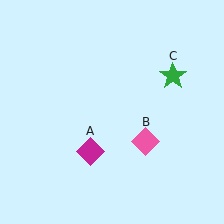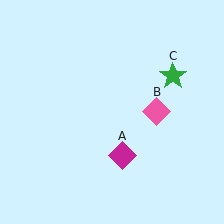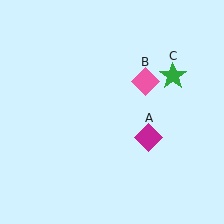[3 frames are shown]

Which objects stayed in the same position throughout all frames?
Green star (object C) remained stationary.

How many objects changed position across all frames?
2 objects changed position: magenta diamond (object A), pink diamond (object B).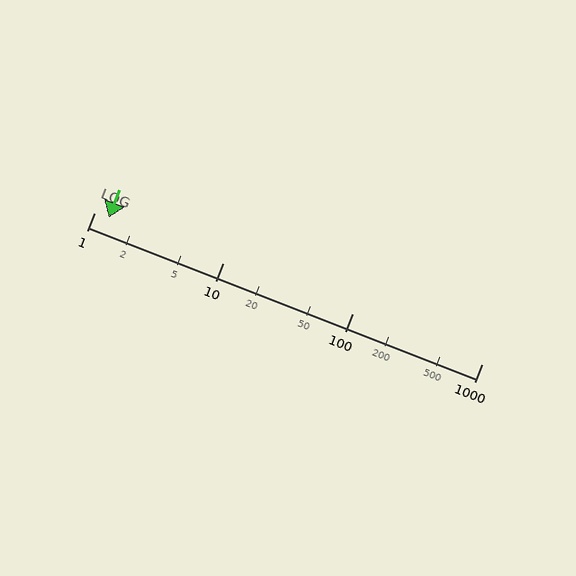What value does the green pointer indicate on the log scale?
The pointer indicates approximately 1.3.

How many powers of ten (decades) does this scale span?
The scale spans 3 decades, from 1 to 1000.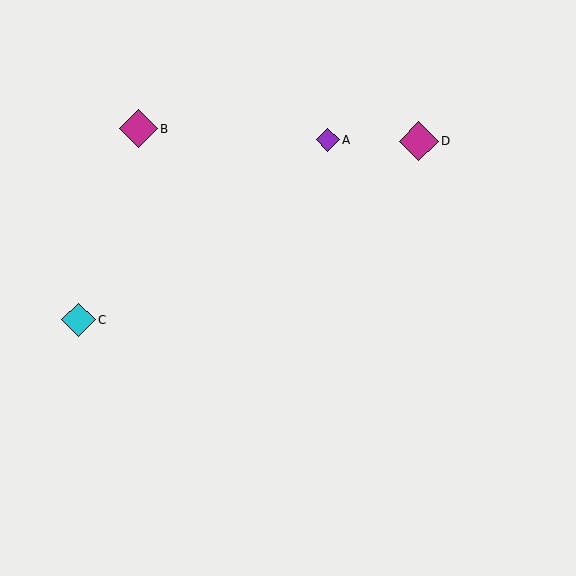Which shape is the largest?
The magenta diamond (labeled D) is the largest.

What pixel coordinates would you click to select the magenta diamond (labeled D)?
Click at (419, 141) to select the magenta diamond D.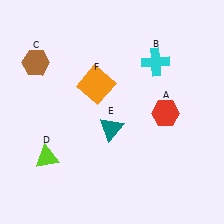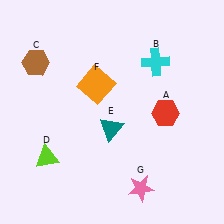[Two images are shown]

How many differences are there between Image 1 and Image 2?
There is 1 difference between the two images.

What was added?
A pink star (G) was added in Image 2.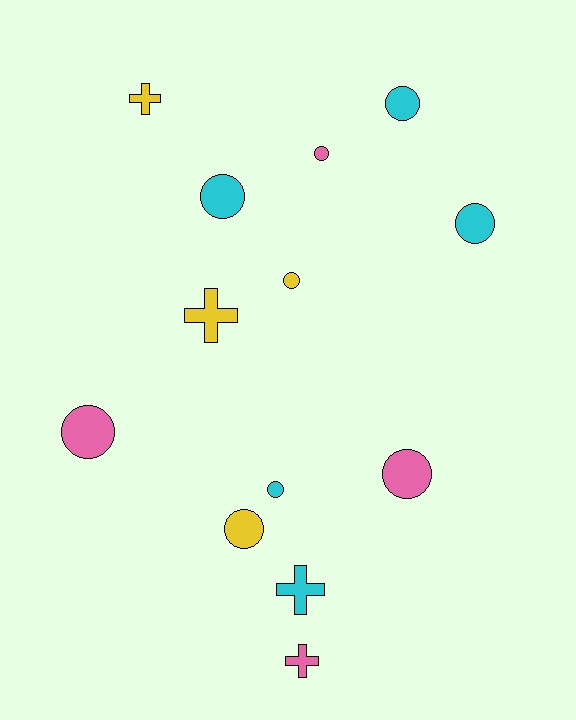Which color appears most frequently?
Cyan, with 5 objects.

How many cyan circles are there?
There are 4 cyan circles.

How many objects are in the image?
There are 13 objects.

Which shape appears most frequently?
Circle, with 9 objects.